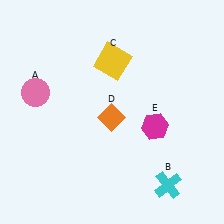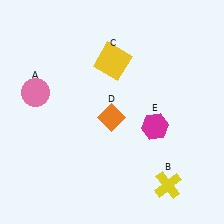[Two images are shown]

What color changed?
The cross (B) changed from cyan in Image 1 to yellow in Image 2.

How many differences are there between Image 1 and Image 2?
There is 1 difference between the two images.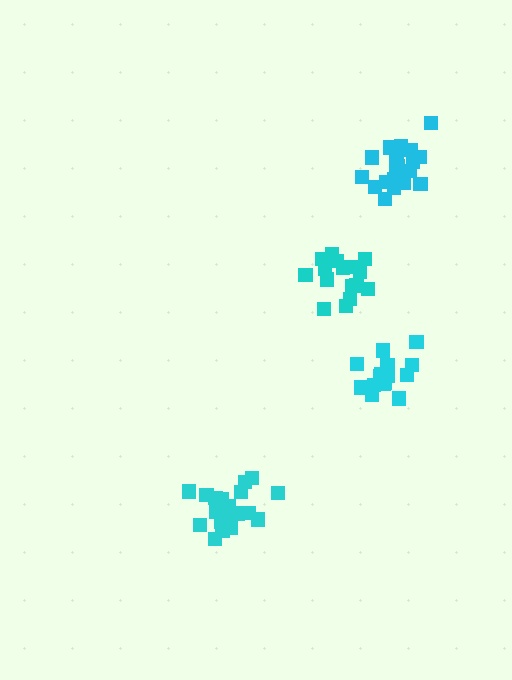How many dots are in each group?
Group 1: 15 dots, Group 2: 21 dots, Group 3: 17 dots, Group 4: 19 dots (72 total).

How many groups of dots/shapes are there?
There are 4 groups.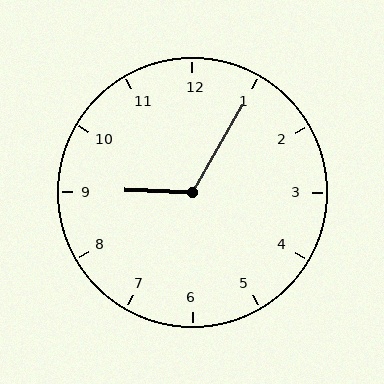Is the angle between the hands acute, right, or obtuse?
It is obtuse.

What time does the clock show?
9:05.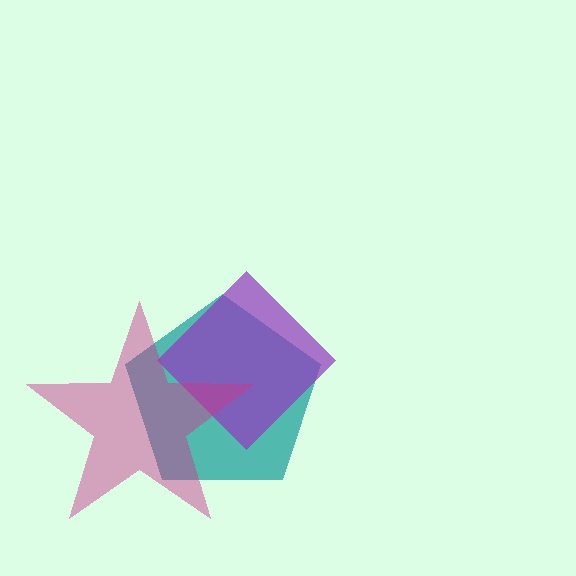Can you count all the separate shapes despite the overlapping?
Yes, there are 3 separate shapes.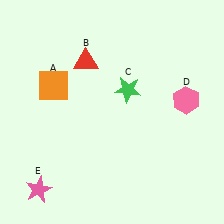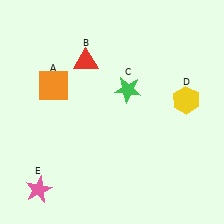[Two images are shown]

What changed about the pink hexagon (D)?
In Image 1, D is pink. In Image 2, it changed to yellow.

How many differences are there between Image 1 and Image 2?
There is 1 difference between the two images.